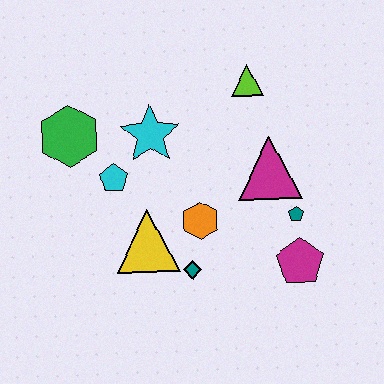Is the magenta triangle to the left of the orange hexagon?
No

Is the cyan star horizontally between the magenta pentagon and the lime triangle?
No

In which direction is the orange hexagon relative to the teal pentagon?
The orange hexagon is to the left of the teal pentagon.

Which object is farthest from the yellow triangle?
The lime triangle is farthest from the yellow triangle.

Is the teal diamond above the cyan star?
No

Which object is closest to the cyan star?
The cyan pentagon is closest to the cyan star.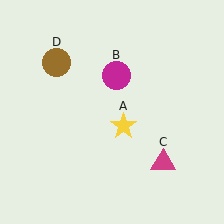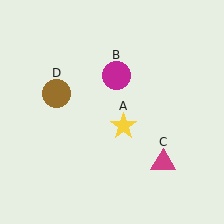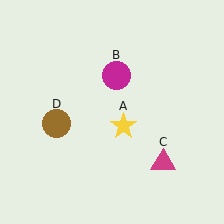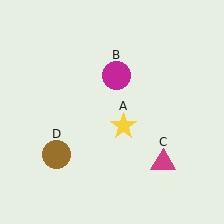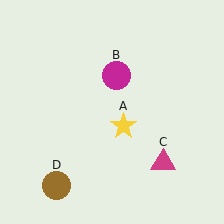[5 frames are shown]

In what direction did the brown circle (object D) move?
The brown circle (object D) moved down.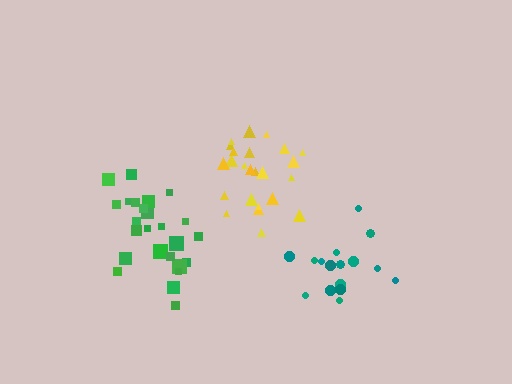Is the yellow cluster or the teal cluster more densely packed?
Yellow.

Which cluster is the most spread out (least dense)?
Green.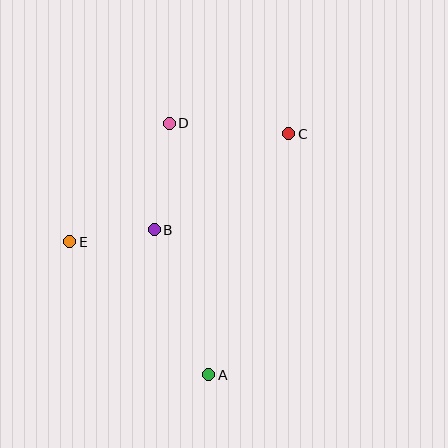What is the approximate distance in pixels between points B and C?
The distance between B and C is approximately 165 pixels.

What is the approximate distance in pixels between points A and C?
The distance between A and C is approximately 254 pixels.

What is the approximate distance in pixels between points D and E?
The distance between D and E is approximately 155 pixels.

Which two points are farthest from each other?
Points A and D are farthest from each other.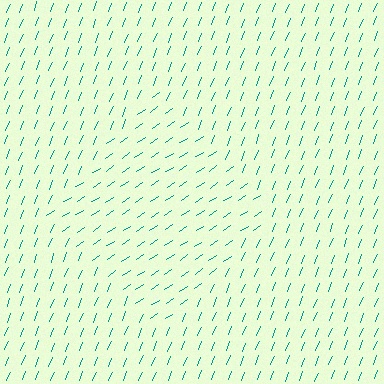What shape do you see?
I see a diamond.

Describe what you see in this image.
The image is filled with small teal line segments. A diamond region in the image has lines oriented differently from the surrounding lines, creating a visible texture boundary.